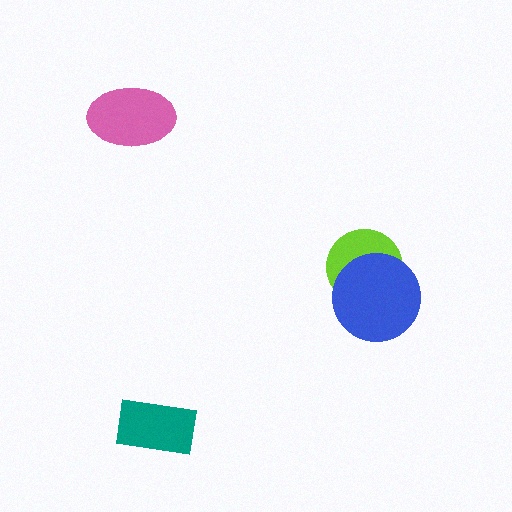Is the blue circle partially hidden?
No, no other shape covers it.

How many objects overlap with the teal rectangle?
0 objects overlap with the teal rectangle.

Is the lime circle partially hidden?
Yes, it is partially covered by another shape.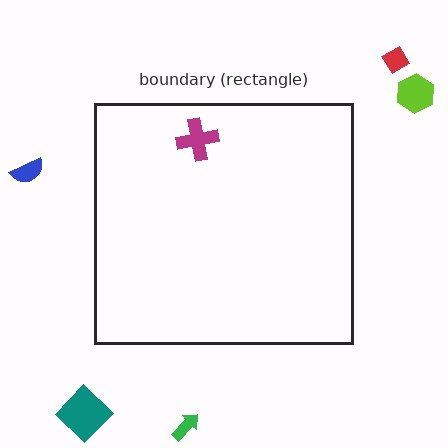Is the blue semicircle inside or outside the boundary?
Outside.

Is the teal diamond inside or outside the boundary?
Outside.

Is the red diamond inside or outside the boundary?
Outside.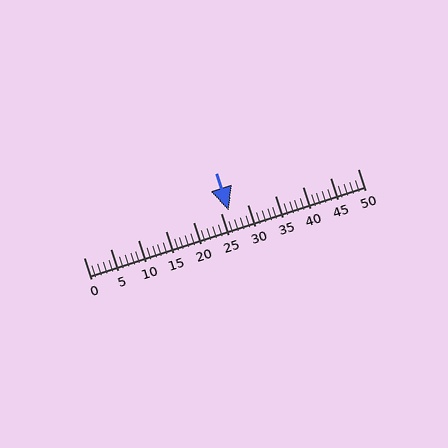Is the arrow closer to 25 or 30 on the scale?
The arrow is closer to 25.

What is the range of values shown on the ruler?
The ruler shows values from 0 to 50.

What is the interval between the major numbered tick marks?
The major tick marks are spaced 5 units apart.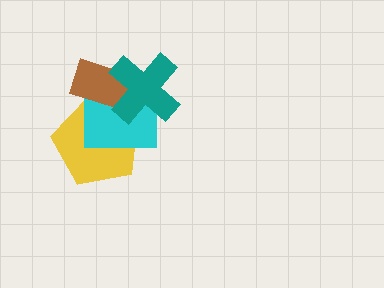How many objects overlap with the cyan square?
3 objects overlap with the cyan square.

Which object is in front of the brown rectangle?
The teal cross is in front of the brown rectangle.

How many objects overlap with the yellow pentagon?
3 objects overlap with the yellow pentagon.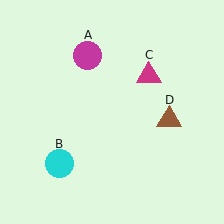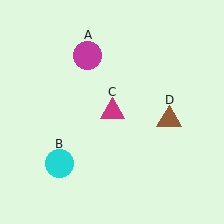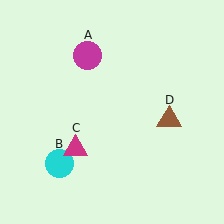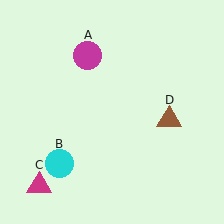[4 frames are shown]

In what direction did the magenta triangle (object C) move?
The magenta triangle (object C) moved down and to the left.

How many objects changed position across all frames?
1 object changed position: magenta triangle (object C).